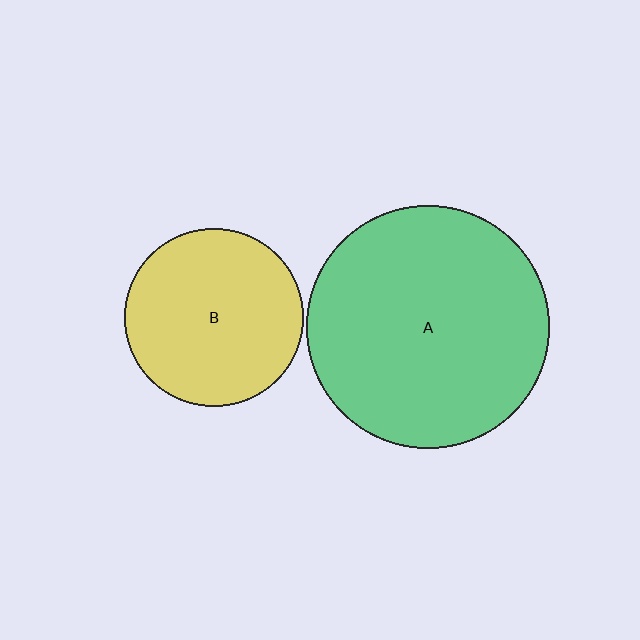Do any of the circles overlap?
No, none of the circles overlap.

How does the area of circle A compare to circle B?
Approximately 1.8 times.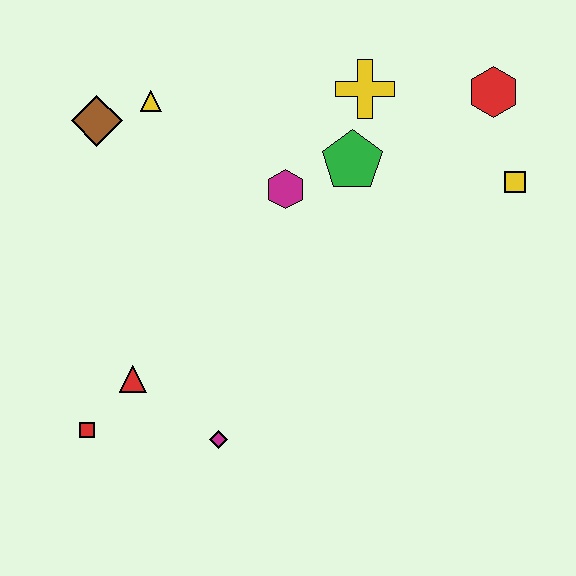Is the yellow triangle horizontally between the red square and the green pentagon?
Yes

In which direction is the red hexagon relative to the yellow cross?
The red hexagon is to the right of the yellow cross.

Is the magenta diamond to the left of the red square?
No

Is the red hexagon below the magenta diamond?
No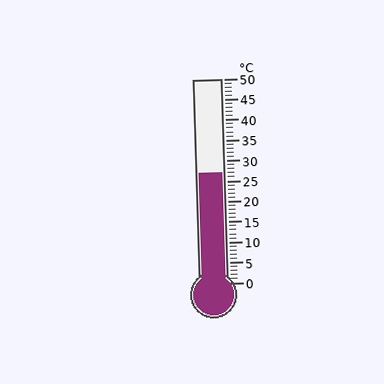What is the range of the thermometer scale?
The thermometer scale ranges from 0°C to 50°C.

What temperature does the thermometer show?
The thermometer shows approximately 27°C.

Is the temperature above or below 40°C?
The temperature is below 40°C.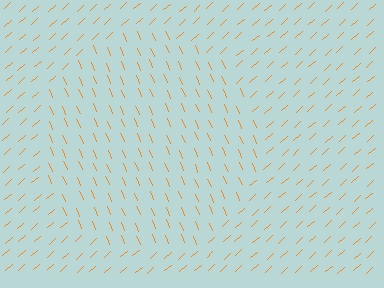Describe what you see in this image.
The image is filled with small orange line segments. A circle region in the image has lines oriented differently from the surrounding lines, creating a visible texture boundary.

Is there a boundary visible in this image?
Yes, there is a texture boundary formed by a change in line orientation.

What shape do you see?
I see a circle.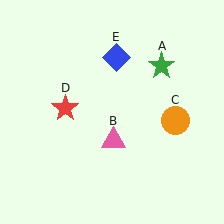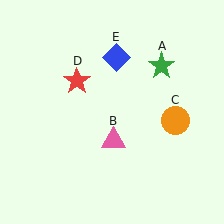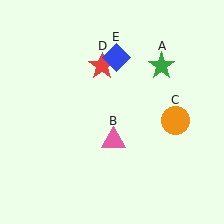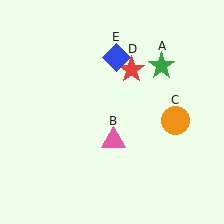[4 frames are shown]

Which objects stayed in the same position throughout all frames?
Green star (object A) and pink triangle (object B) and orange circle (object C) and blue diamond (object E) remained stationary.